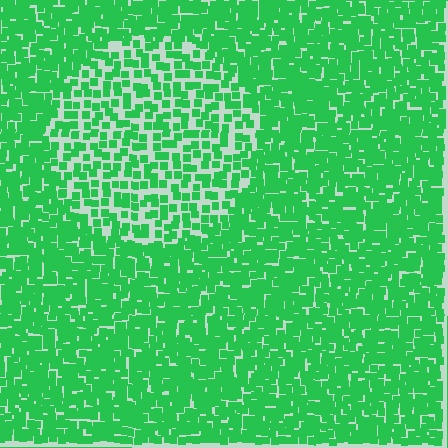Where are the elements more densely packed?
The elements are more densely packed outside the circle boundary.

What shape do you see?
I see a circle.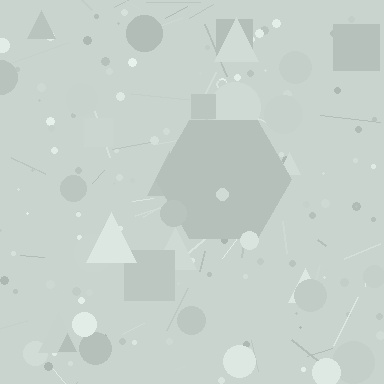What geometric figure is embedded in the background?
A hexagon is embedded in the background.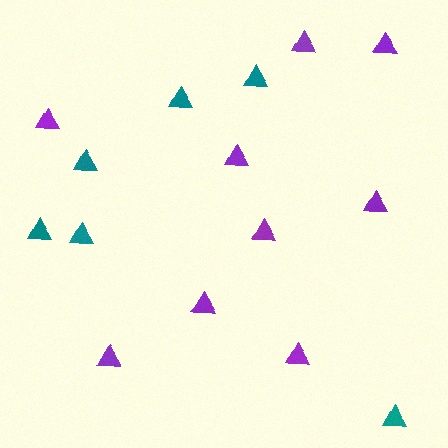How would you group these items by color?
There are 2 groups: one group of teal triangles (6) and one group of purple triangles (9).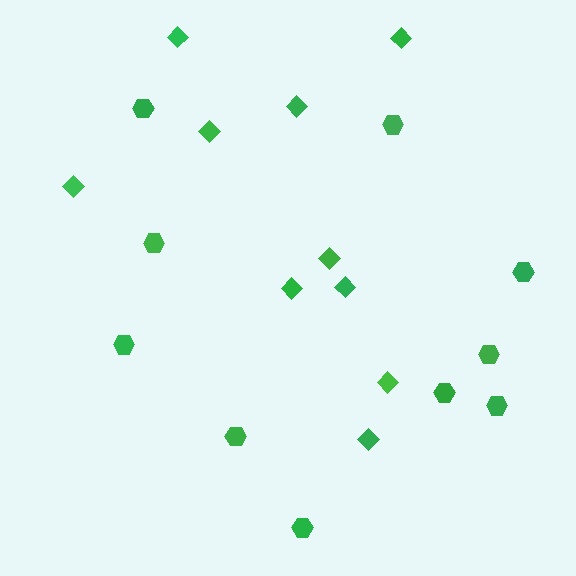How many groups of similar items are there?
There are 2 groups: one group of diamonds (10) and one group of hexagons (10).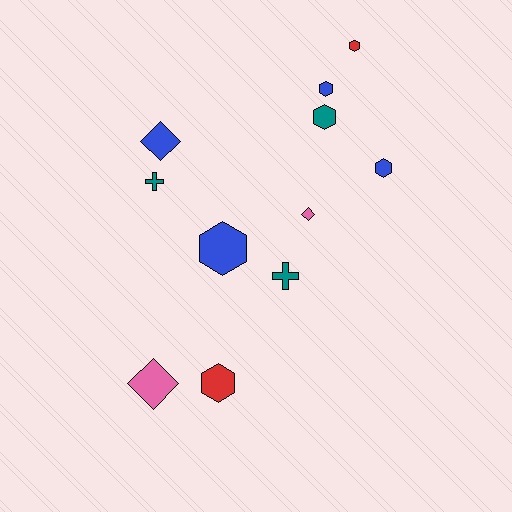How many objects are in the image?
There are 11 objects.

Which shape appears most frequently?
Hexagon, with 6 objects.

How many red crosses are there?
There are no red crosses.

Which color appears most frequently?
Blue, with 4 objects.